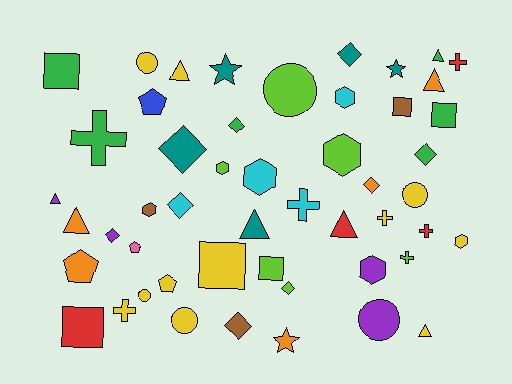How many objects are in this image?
There are 50 objects.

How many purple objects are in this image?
There are 4 purple objects.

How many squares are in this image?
There are 6 squares.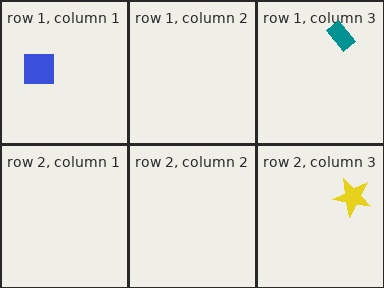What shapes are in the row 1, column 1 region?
The blue square.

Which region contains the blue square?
The row 1, column 1 region.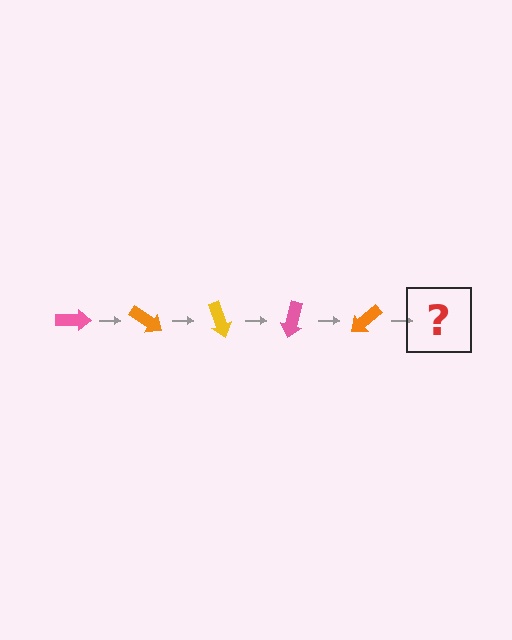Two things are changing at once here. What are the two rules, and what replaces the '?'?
The two rules are that it rotates 35 degrees each step and the color cycles through pink, orange, and yellow. The '?' should be a yellow arrow, rotated 175 degrees from the start.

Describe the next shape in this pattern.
It should be a yellow arrow, rotated 175 degrees from the start.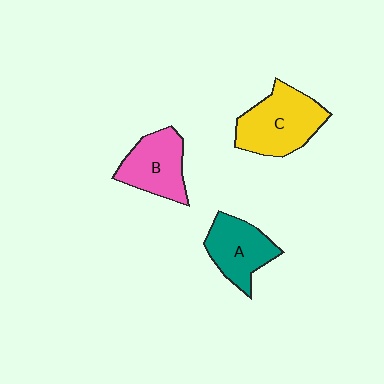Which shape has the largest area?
Shape C (yellow).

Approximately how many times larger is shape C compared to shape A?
Approximately 1.3 times.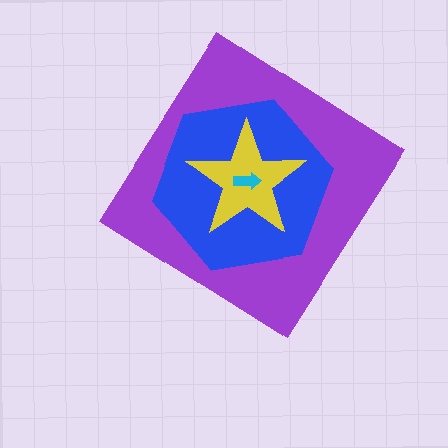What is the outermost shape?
The purple diamond.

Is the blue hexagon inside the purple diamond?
Yes.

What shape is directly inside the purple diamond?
The blue hexagon.